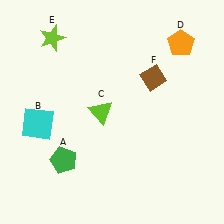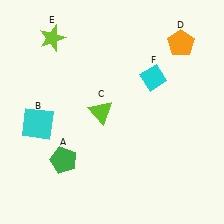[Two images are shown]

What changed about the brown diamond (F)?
In Image 1, F is brown. In Image 2, it changed to cyan.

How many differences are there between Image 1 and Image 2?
There is 1 difference between the two images.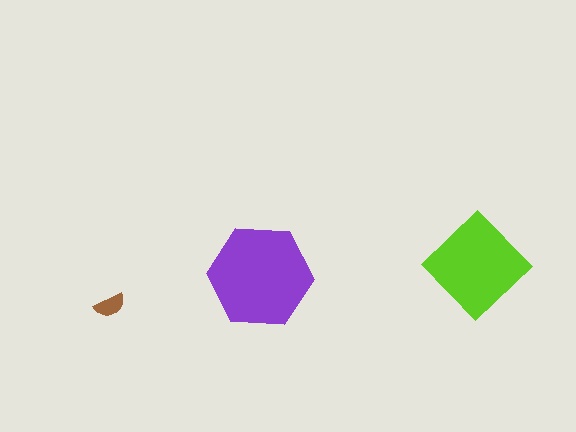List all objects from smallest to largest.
The brown semicircle, the lime diamond, the purple hexagon.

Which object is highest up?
The lime diamond is topmost.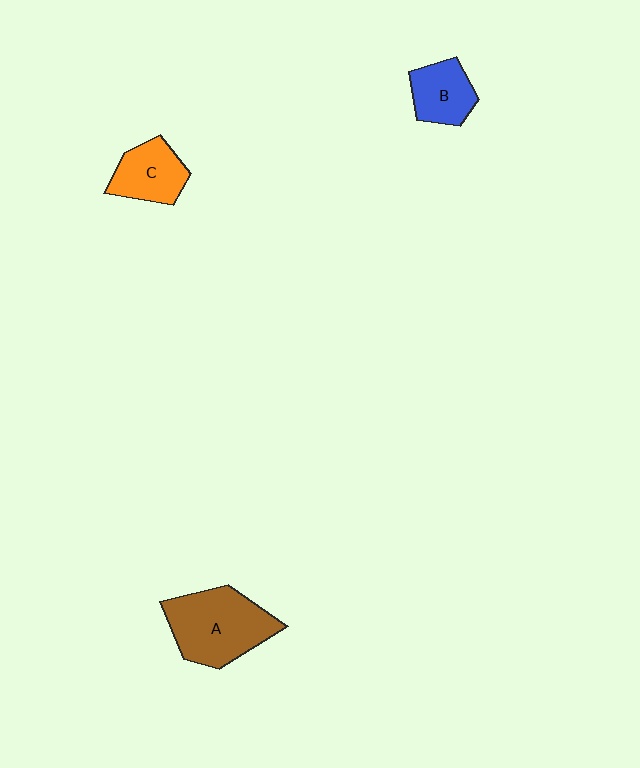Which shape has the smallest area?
Shape B (blue).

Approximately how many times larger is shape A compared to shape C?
Approximately 1.7 times.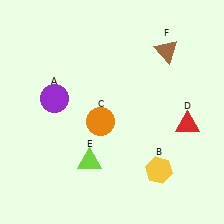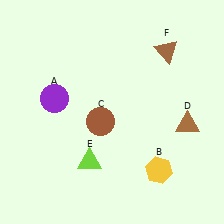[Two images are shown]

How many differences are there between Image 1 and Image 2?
There are 2 differences between the two images.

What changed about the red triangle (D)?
In Image 1, D is red. In Image 2, it changed to brown.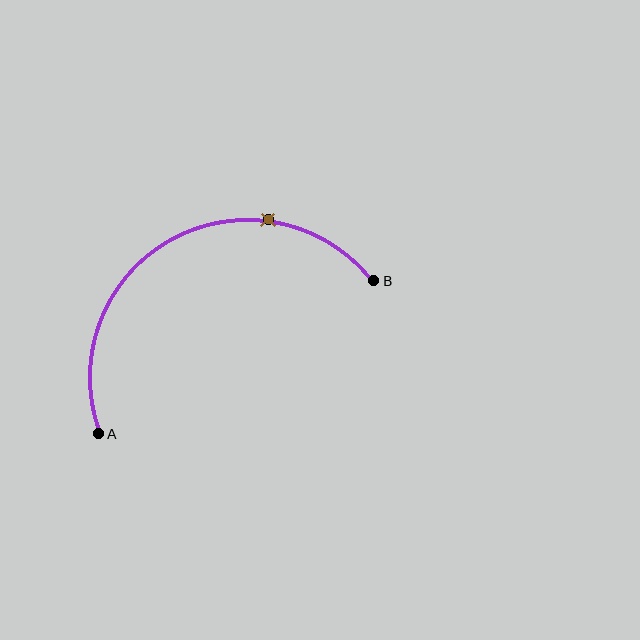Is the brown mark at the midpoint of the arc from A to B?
No. The brown mark lies on the arc but is closer to endpoint B. The arc midpoint would be at the point on the curve equidistant along the arc from both A and B.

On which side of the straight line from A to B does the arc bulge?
The arc bulges above the straight line connecting A and B.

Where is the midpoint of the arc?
The arc midpoint is the point on the curve farthest from the straight line joining A and B. It sits above that line.